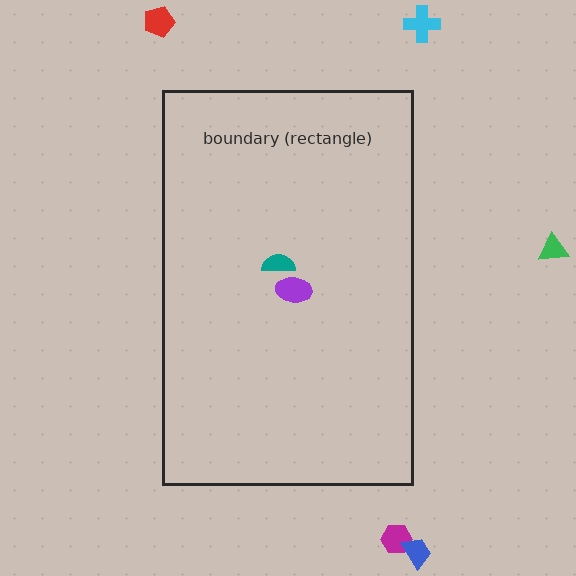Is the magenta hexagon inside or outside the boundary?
Outside.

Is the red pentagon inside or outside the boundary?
Outside.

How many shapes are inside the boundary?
2 inside, 5 outside.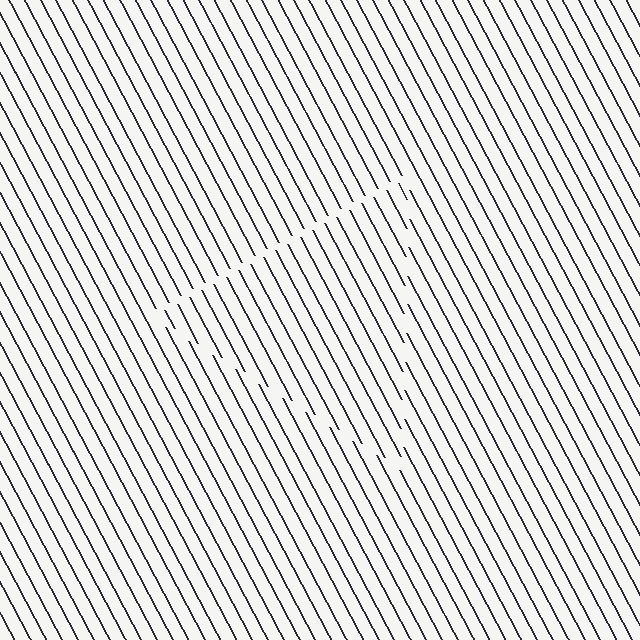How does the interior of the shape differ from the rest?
The interior of the shape contains the same grating, shifted by half a period — the contour is defined by the phase discontinuity where line-ends from the inner and outer gratings abut.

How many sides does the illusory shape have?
3 sides — the line-ends trace a triangle.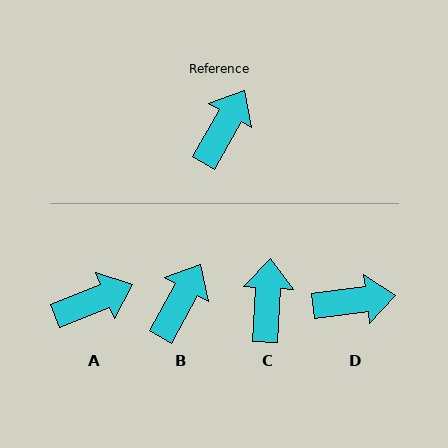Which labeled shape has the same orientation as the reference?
B.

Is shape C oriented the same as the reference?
No, it is off by about 26 degrees.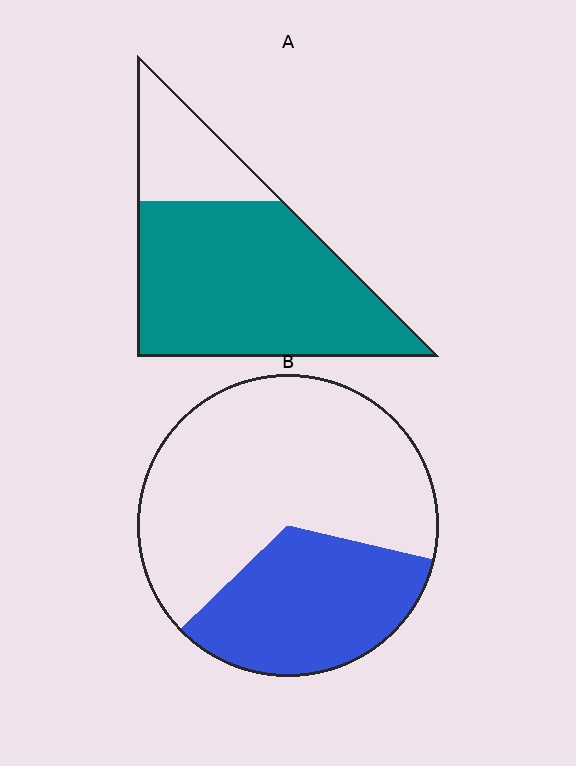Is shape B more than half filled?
No.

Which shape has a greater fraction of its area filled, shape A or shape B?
Shape A.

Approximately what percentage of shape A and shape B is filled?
A is approximately 75% and B is approximately 35%.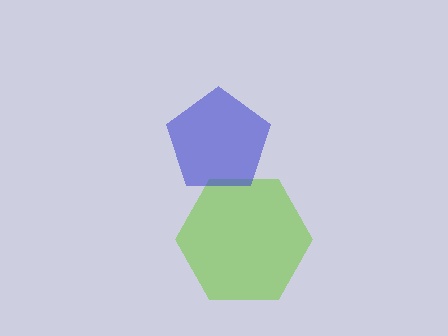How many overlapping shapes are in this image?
There are 2 overlapping shapes in the image.